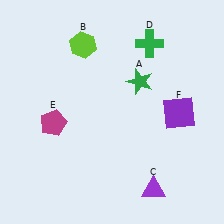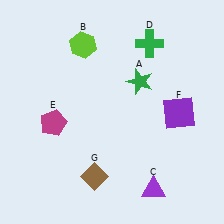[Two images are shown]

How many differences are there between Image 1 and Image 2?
There is 1 difference between the two images.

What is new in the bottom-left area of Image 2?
A brown diamond (G) was added in the bottom-left area of Image 2.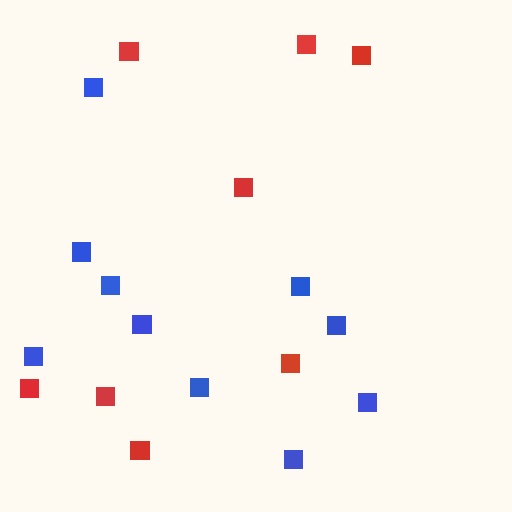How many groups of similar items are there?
There are 2 groups: one group of blue squares (10) and one group of red squares (8).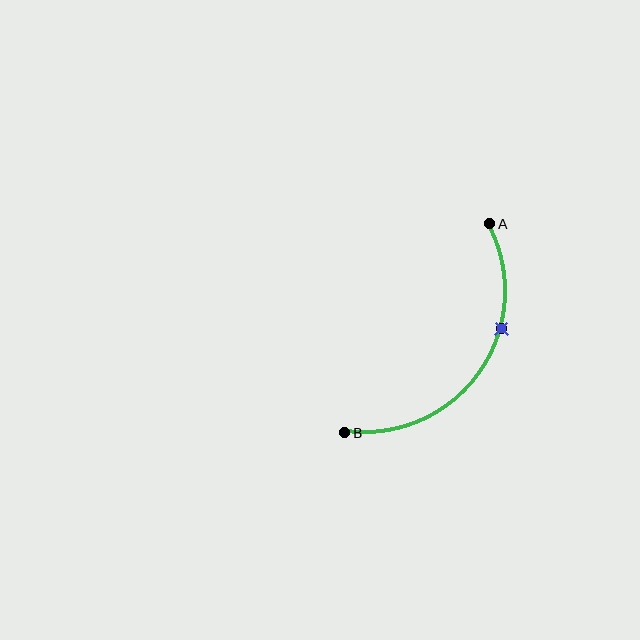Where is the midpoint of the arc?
The arc midpoint is the point on the curve farthest from the straight line joining A and B. It sits below and to the right of that line.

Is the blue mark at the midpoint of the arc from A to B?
No. The blue mark lies on the arc but is closer to endpoint A. The arc midpoint would be at the point on the curve equidistant along the arc from both A and B.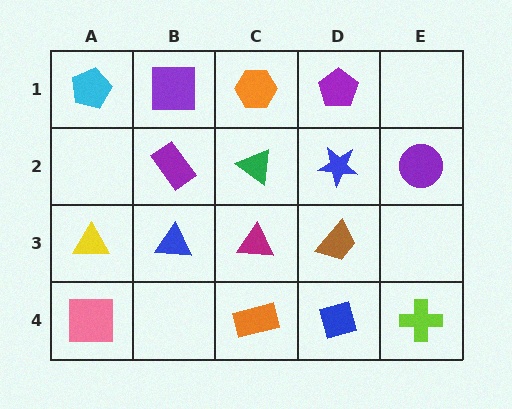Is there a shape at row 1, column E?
No, that cell is empty.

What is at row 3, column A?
A yellow triangle.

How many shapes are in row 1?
4 shapes.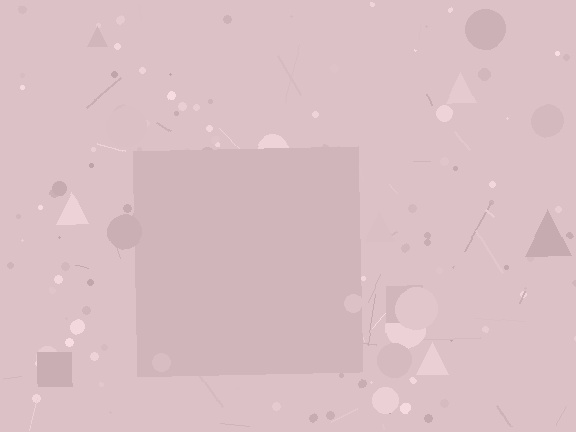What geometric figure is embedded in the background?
A square is embedded in the background.